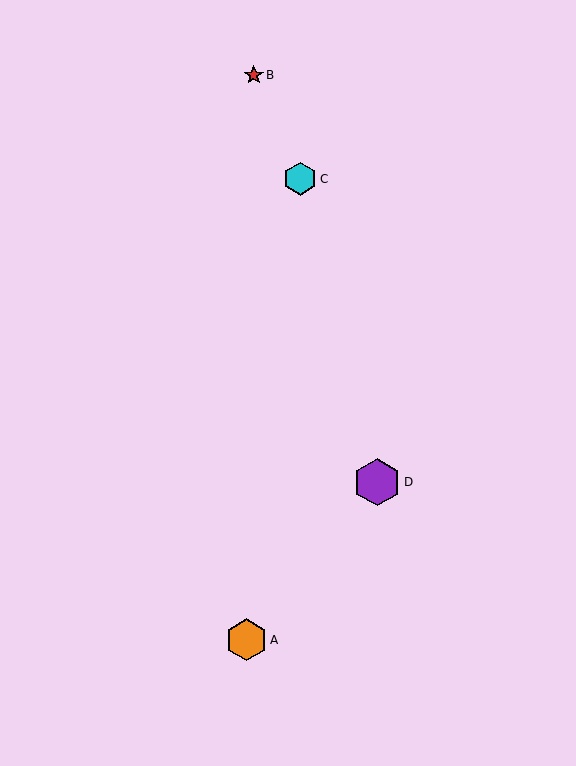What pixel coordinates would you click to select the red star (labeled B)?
Click at (254, 75) to select the red star B.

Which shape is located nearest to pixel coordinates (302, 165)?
The cyan hexagon (labeled C) at (300, 179) is nearest to that location.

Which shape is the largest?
The purple hexagon (labeled D) is the largest.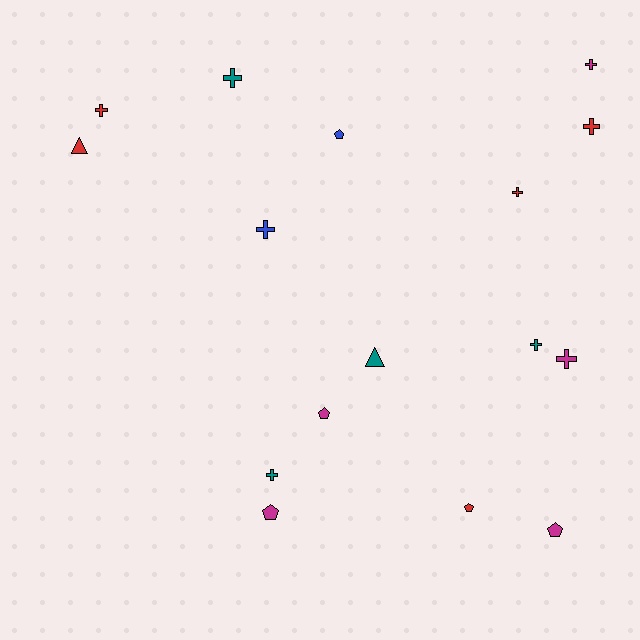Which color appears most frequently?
Red, with 5 objects.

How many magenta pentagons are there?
There are 3 magenta pentagons.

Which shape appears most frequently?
Cross, with 9 objects.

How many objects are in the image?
There are 16 objects.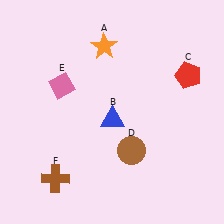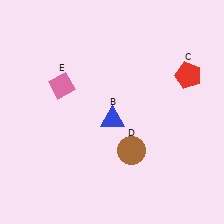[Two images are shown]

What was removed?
The orange star (A), the brown cross (F) were removed in Image 2.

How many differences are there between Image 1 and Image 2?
There are 2 differences between the two images.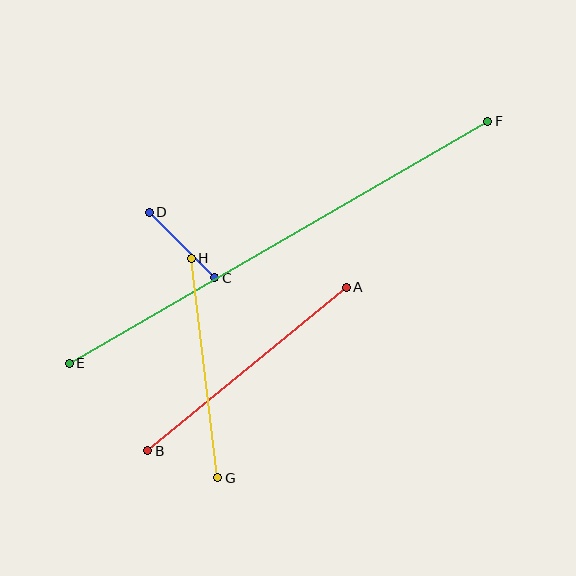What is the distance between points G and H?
The distance is approximately 221 pixels.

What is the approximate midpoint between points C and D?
The midpoint is at approximately (182, 245) pixels.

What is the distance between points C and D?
The distance is approximately 92 pixels.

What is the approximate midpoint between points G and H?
The midpoint is at approximately (204, 368) pixels.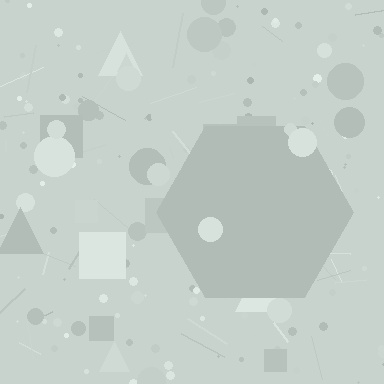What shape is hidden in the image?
A hexagon is hidden in the image.